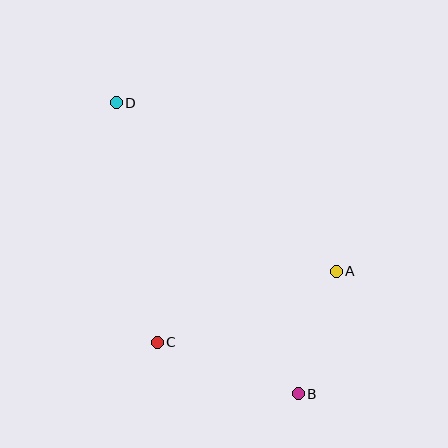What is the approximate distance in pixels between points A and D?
The distance between A and D is approximately 277 pixels.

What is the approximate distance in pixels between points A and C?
The distance between A and C is approximately 193 pixels.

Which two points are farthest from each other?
Points B and D are farthest from each other.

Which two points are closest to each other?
Points A and B are closest to each other.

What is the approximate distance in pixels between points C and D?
The distance between C and D is approximately 243 pixels.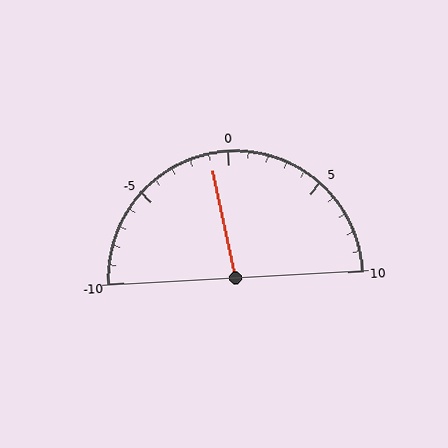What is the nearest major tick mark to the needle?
The nearest major tick mark is 0.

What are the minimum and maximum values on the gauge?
The gauge ranges from -10 to 10.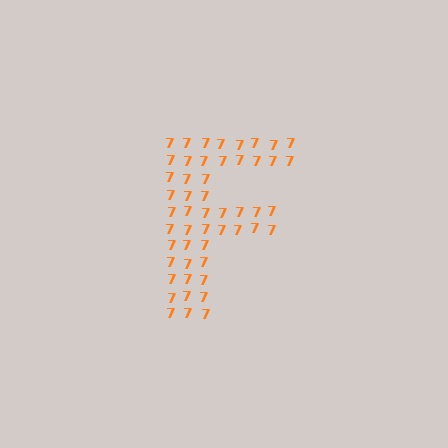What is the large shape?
The large shape is the letter F.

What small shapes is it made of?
It is made of small digit 7's.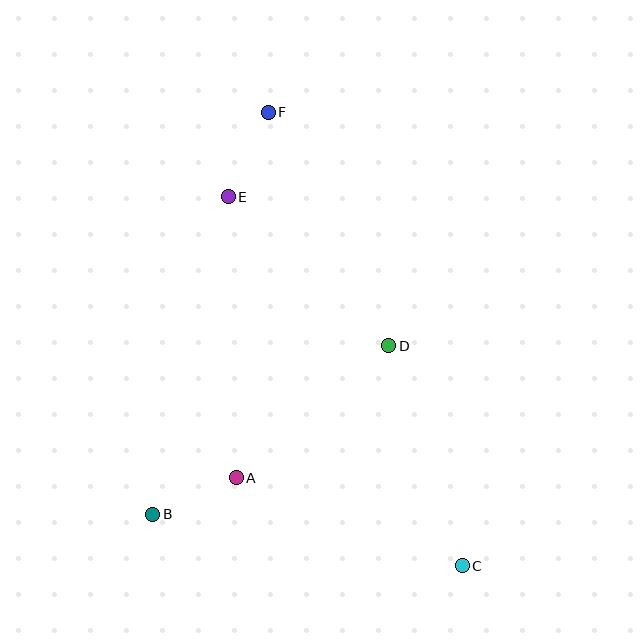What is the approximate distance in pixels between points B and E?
The distance between B and E is approximately 326 pixels.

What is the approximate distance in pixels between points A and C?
The distance between A and C is approximately 242 pixels.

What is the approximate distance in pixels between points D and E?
The distance between D and E is approximately 219 pixels.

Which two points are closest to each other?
Points A and B are closest to each other.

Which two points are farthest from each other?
Points C and F are farthest from each other.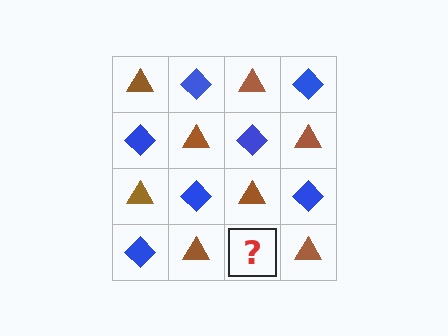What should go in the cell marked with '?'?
The missing cell should contain a blue diamond.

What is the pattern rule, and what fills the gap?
The rule is that it alternates brown triangle and blue diamond in a checkerboard pattern. The gap should be filled with a blue diamond.